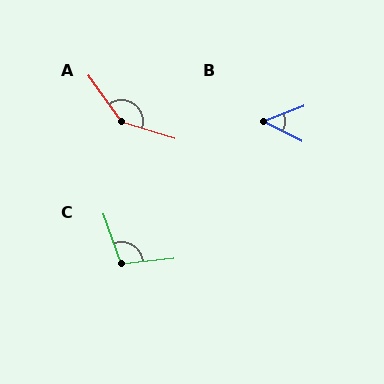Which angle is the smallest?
B, at approximately 48 degrees.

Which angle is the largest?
A, at approximately 143 degrees.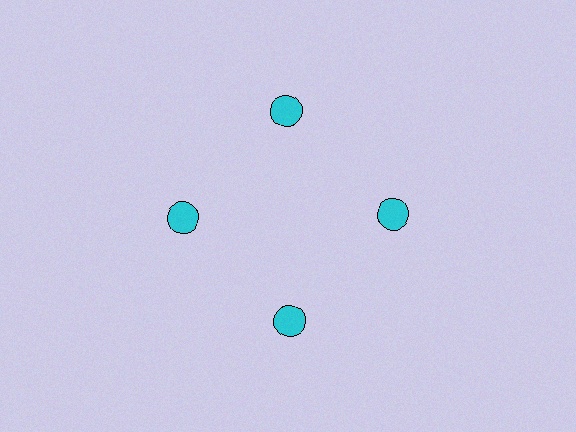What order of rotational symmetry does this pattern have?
This pattern has 4-fold rotational symmetry.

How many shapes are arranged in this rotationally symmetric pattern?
There are 8 shapes, arranged in 4 groups of 2.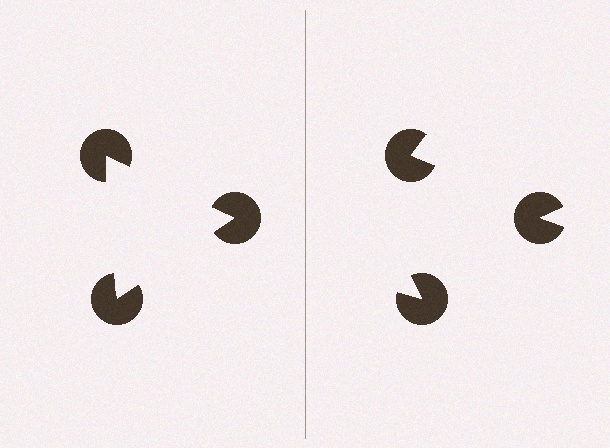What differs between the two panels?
The pac-man discs are positioned identically on both sides; only the wedge orientations differ. On the left they align to a triangle; on the right they are misaligned.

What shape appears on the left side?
An illusory triangle.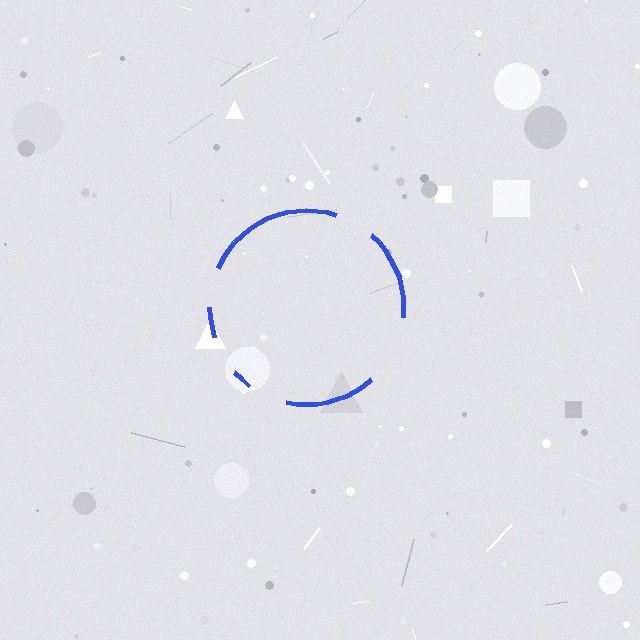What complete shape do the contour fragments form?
The contour fragments form a circle.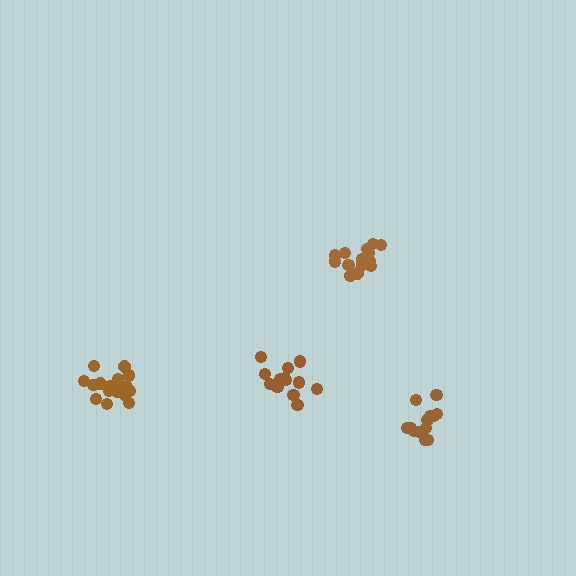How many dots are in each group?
Group 1: 19 dots, Group 2: 13 dots, Group 3: 16 dots, Group 4: 13 dots (61 total).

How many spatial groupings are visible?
There are 4 spatial groupings.